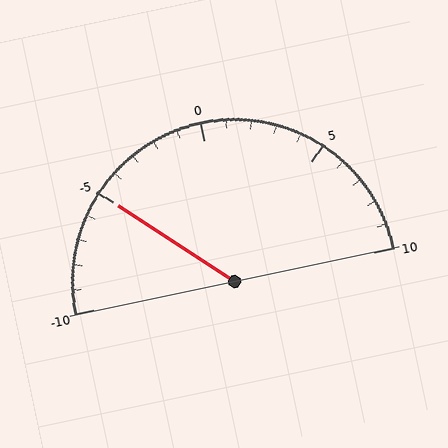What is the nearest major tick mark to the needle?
The nearest major tick mark is -5.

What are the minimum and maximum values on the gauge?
The gauge ranges from -10 to 10.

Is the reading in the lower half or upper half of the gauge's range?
The reading is in the lower half of the range (-10 to 10).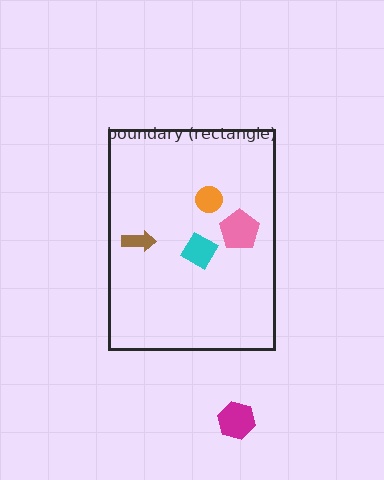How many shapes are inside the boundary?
4 inside, 1 outside.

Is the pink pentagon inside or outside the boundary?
Inside.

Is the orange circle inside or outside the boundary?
Inside.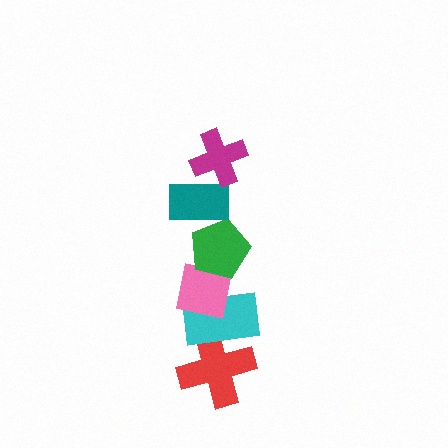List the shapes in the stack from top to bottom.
From top to bottom: the magenta cross, the teal rectangle, the green pentagon, the pink square, the cyan rectangle, the red cross.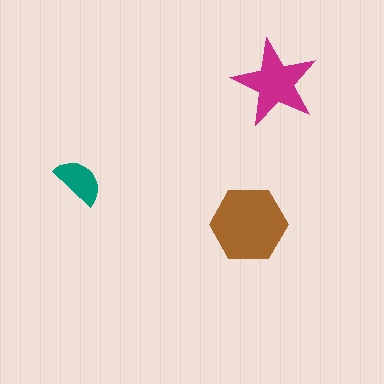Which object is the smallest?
The teal semicircle.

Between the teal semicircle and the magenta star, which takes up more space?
The magenta star.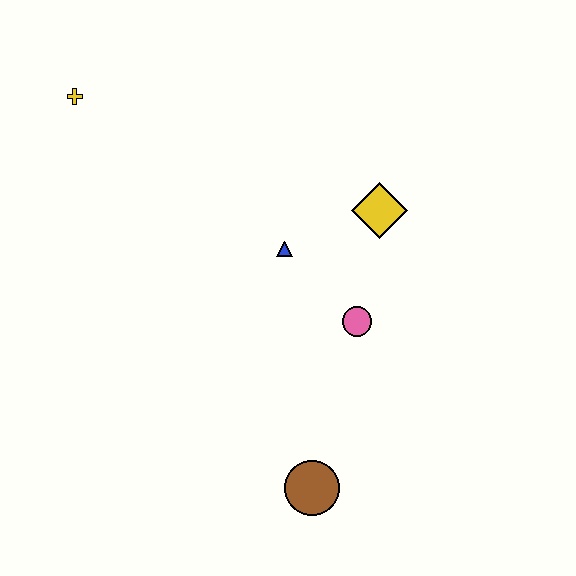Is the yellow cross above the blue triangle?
Yes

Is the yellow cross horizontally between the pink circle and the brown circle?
No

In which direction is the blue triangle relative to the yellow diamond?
The blue triangle is to the left of the yellow diamond.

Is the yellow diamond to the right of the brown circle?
Yes